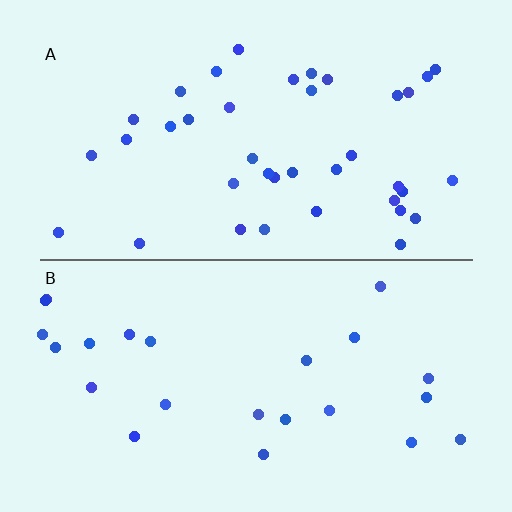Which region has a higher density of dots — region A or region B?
A (the top).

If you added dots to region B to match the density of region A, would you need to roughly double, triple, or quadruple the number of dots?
Approximately double.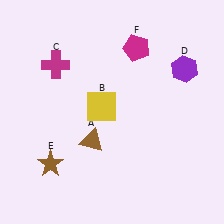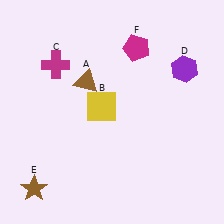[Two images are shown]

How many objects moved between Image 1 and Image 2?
2 objects moved between the two images.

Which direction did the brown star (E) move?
The brown star (E) moved down.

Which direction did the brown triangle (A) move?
The brown triangle (A) moved up.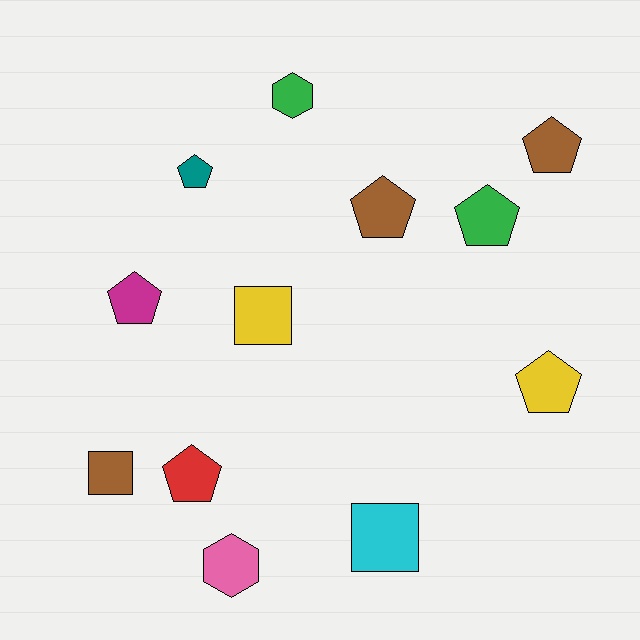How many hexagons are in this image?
There are 2 hexagons.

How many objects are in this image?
There are 12 objects.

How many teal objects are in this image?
There is 1 teal object.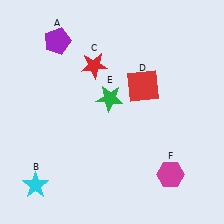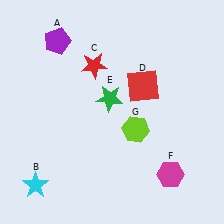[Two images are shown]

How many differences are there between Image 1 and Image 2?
There is 1 difference between the two images.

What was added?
A lime hexagon (G) was added in Image 2.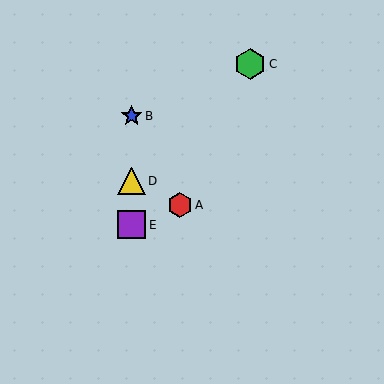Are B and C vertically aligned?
No, B is at x≈132 and C is at x≈250.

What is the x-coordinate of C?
Object C is at x≈250.